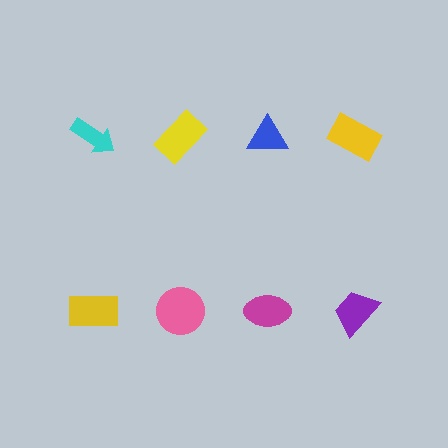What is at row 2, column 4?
A purple trapezoid.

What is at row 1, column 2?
A yellow rectangle.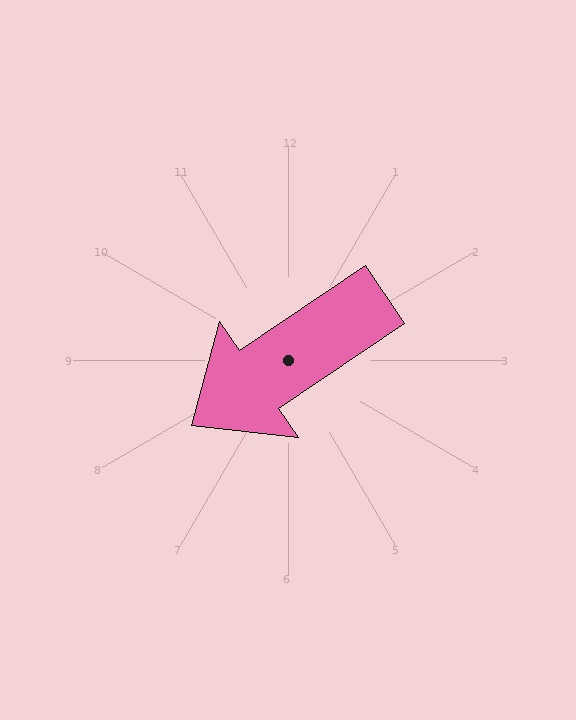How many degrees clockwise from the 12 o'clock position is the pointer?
Approximately 236 degrees.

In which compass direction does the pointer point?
Southwest.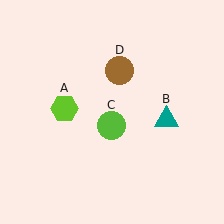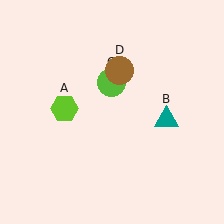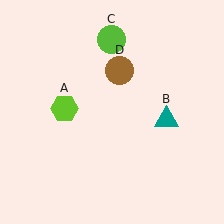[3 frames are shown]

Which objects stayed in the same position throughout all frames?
Lime hexagon (object A) and teal triangle (object B) and brown circle (object D) remained stationary.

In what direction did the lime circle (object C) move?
The lime circle (object C) moved up.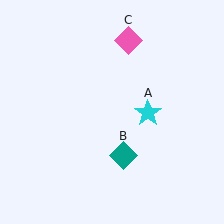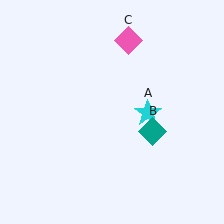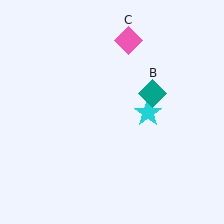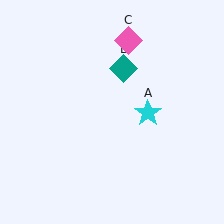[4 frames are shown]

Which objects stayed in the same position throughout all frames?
Cyan star (object A) and pink diamond (object C) remained stationary.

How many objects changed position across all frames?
1 object changed position: teal diamond (object B).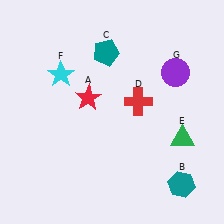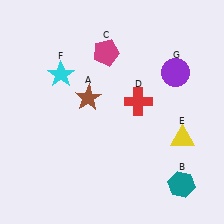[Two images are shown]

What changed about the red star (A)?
In Image 1, A is red. In Image 2, it changed to brown.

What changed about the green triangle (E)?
In Image 1, E is green. In Image 2, it changed to yellow.